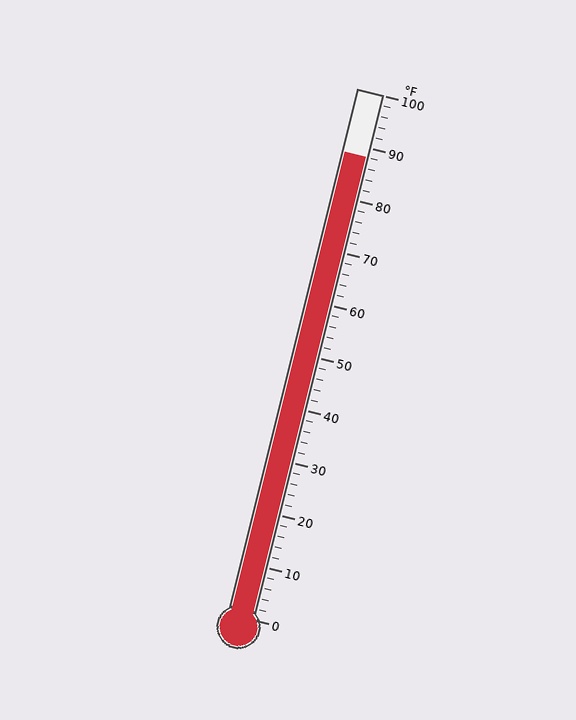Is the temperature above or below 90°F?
The temperature is below 90°F.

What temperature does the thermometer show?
The thermometer shows approximately 88°F.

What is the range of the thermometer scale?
The thermometer scale ranges from 0°F to 100°F.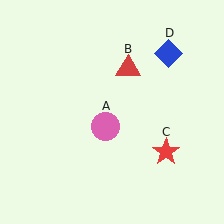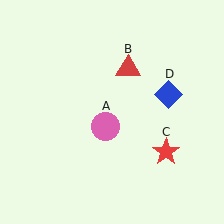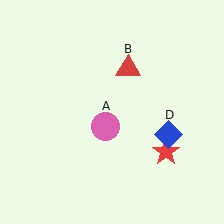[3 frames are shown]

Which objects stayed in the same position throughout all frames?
Pink circle (object A) and red triangle (object B) and red star (object C) remained stationary.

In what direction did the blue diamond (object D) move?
The blue diamond (object D) moved down.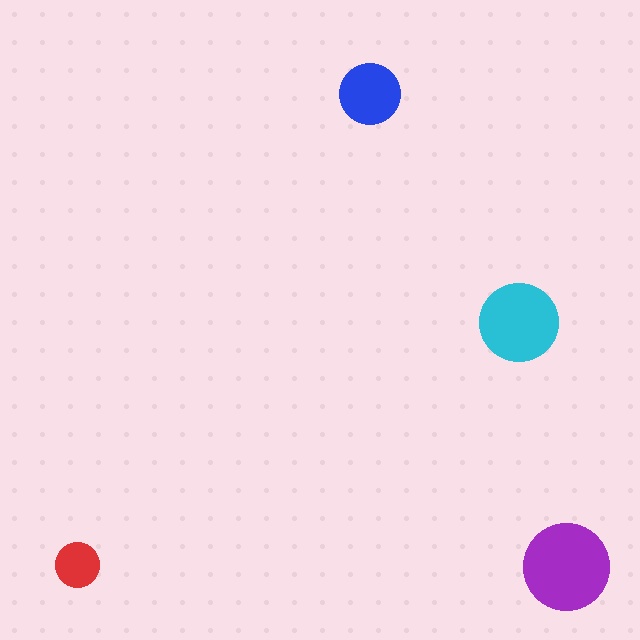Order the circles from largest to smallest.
the purple one, the cyan one, the blue one, the red one.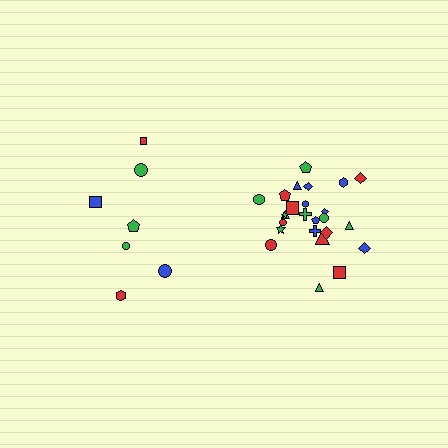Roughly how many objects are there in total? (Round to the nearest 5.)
Roughly 30 objects in total.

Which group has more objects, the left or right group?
The right group.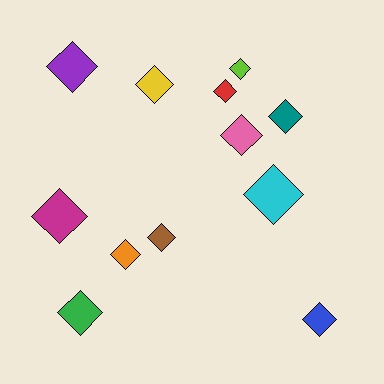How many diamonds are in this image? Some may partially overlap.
There are 12 diamonds.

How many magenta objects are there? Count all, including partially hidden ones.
There is 1 magenta object.